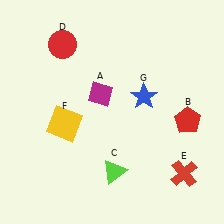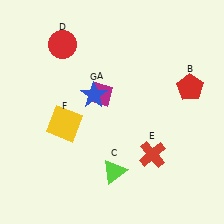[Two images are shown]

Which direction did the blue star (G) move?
The blue star (G) moved left.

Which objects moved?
The objects that moved are: the red pentagon (B), the red cross (E), the blue star (G).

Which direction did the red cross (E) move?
The red cross (E) moved left.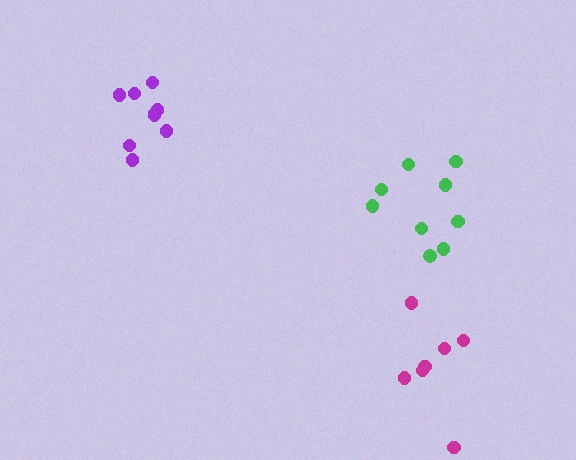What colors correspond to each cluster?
The clusters are colored: green, magenta, purple.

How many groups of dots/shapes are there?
There are 3 groups.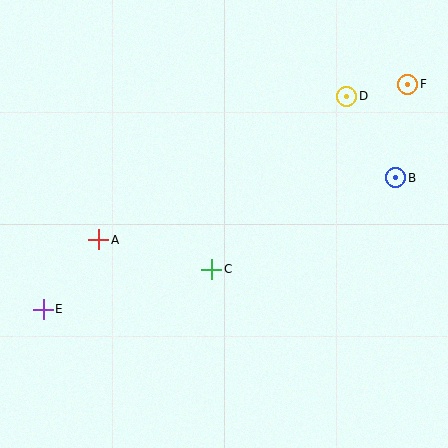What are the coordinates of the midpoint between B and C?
The midpoint between B and C is at (304, 224).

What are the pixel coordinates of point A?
Point A is at (99, 240).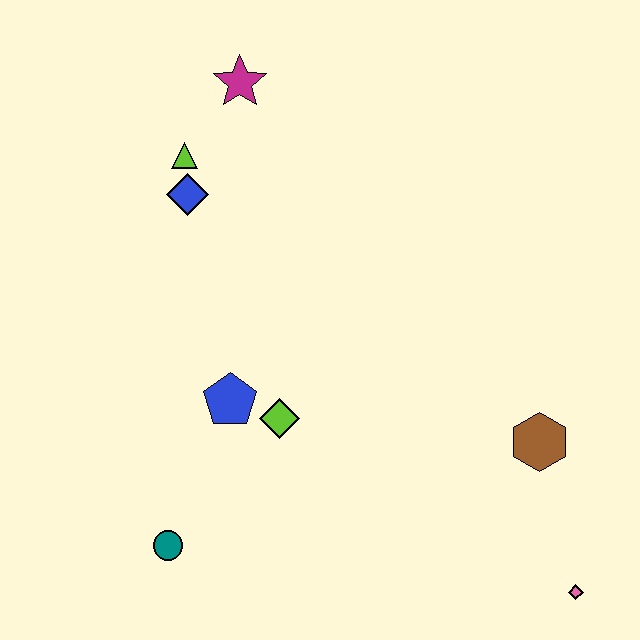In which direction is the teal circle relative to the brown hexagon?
The teal circle is to the left of the brown hexagon.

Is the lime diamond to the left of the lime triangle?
No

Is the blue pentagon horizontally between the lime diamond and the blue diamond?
Yes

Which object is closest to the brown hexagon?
The pink diamond is closest to the brown hexagon.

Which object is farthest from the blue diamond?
The pink diamond is farthest from the blue diamond.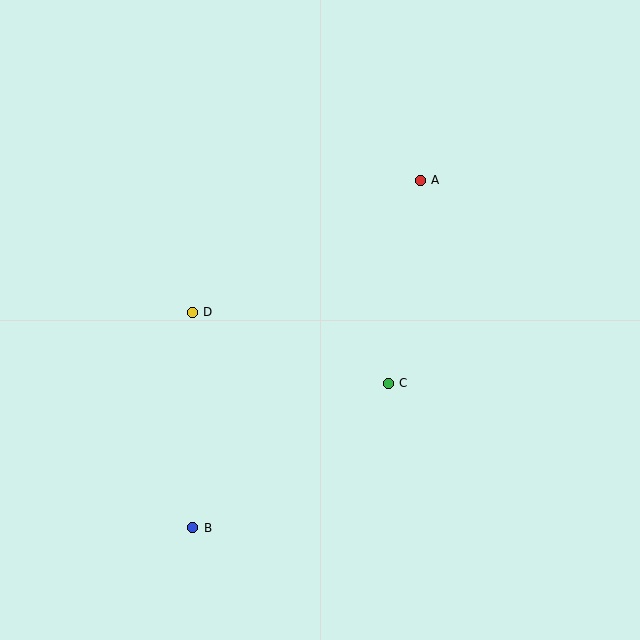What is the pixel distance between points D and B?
The distance between D and B is 215 pixels.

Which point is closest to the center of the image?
Point C at (388, 383) is closest to the center.